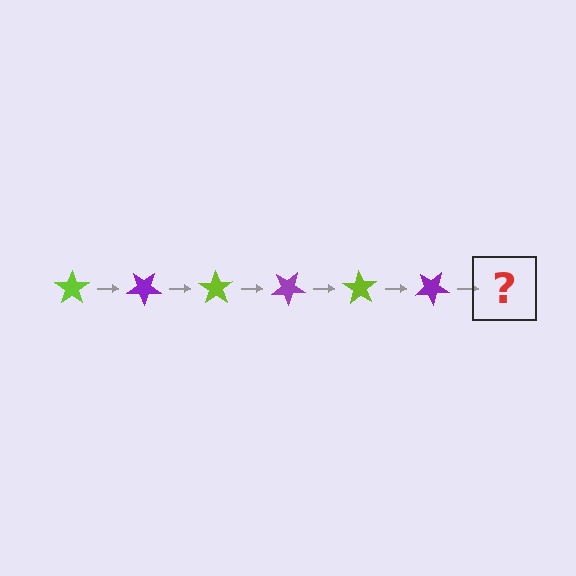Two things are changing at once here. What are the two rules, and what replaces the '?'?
The two rules are that it rotates 35 degrees each step and the color cycles through lime and purple. The '?' should be a lime star, rotated 210 degrees from the start.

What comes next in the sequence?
The next element should be a lime star, rotated 210 degrees from the start.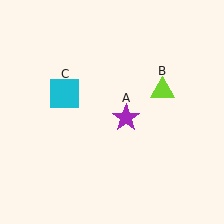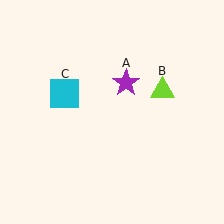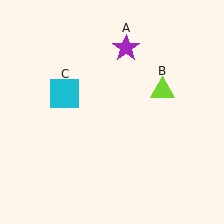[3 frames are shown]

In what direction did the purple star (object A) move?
The purple star (object A) moved up.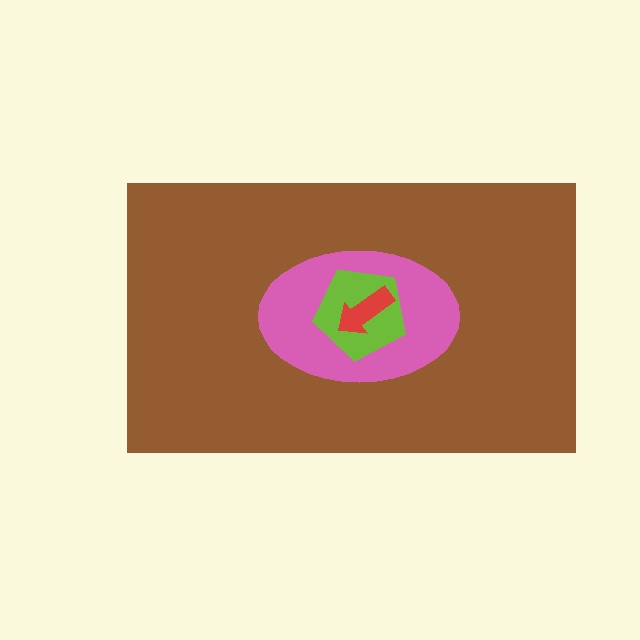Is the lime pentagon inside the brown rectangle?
Yes.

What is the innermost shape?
The red arrow.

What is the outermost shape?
The brown rectangle.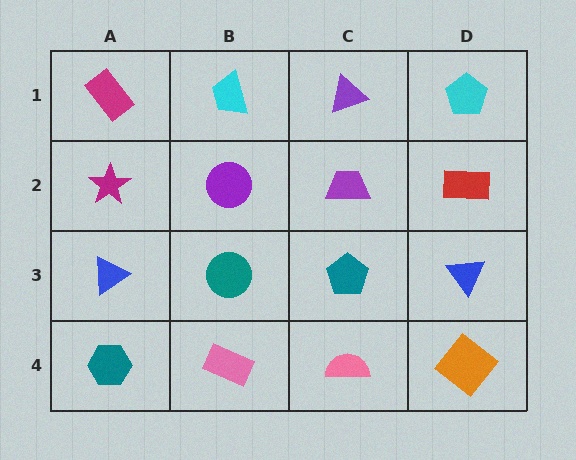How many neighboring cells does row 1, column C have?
3.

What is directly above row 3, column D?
A red rectangle.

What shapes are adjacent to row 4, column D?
A blue triangle (row 3, column D), a pink semicircle (row 4, column C).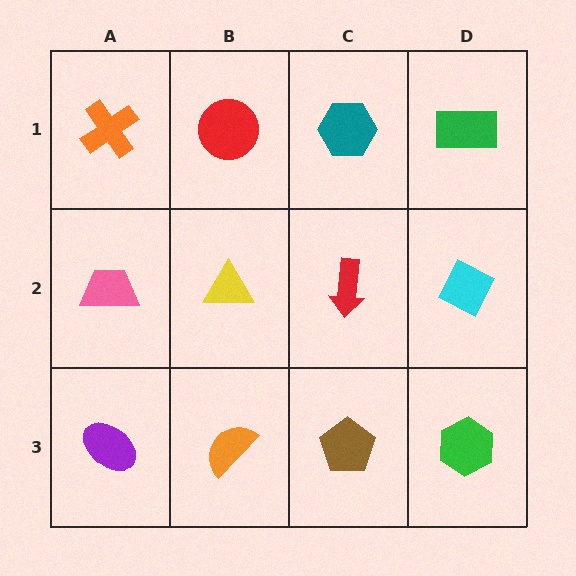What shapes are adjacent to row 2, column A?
An orange cross (row 1, column A), a purple ellipse (row 3, column A), a yellow triangle (row 2, column B).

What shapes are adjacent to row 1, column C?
A red arrow (row 2, column C), a red circle (row 1, column B), a green rectangle (row 1, column D).